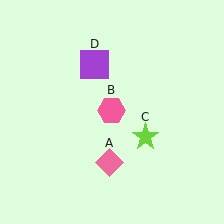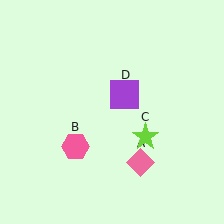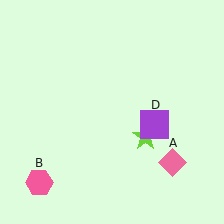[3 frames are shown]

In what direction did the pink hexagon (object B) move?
The pink hexagon (object B) moved down and to the left.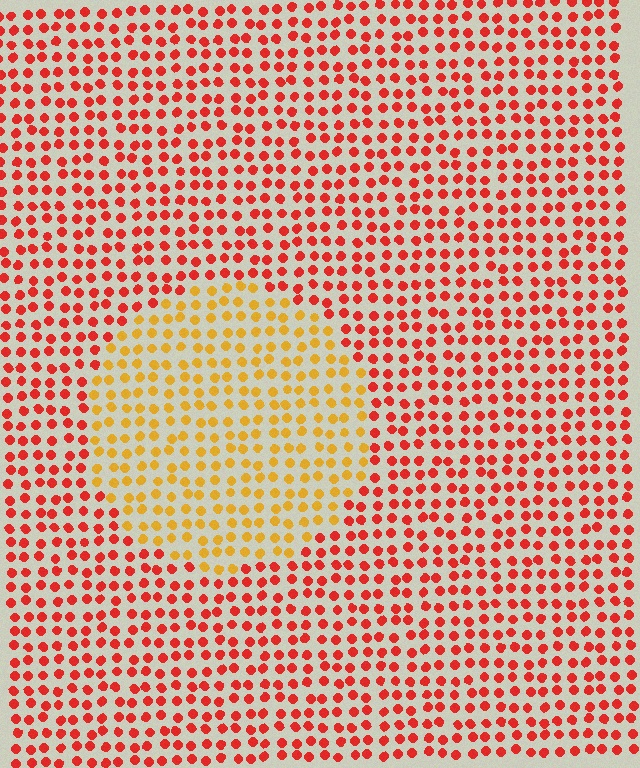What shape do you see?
I see a circle.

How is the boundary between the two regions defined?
The boundary is defined purely by a slight shift in hue (about 41 degrees). Spacing, size, and orientation are identical on both sides.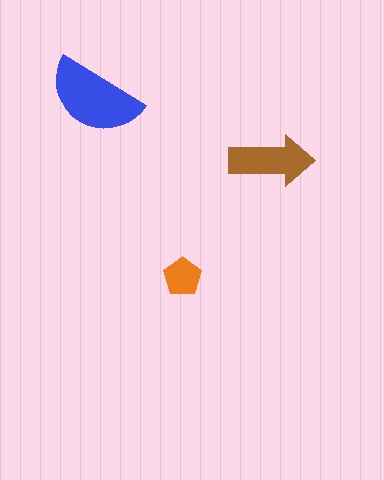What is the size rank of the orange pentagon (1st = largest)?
3rd.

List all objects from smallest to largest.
The orange pentagon, the brown arrow, the blue semicircle.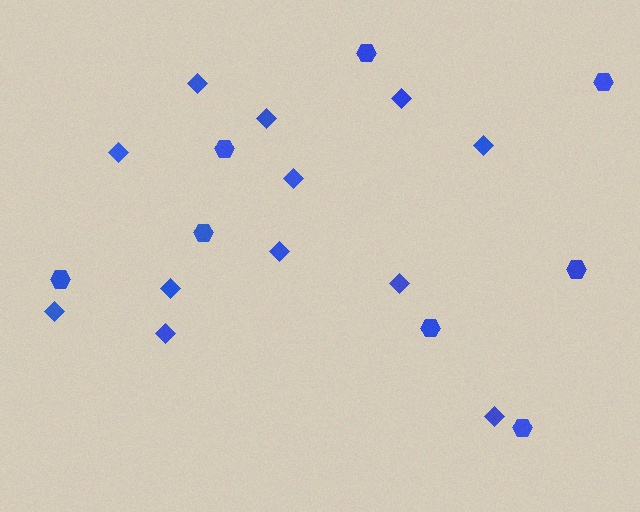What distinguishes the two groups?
There are 2 groups: one group of diamonds (12) and one group of hexagons (8).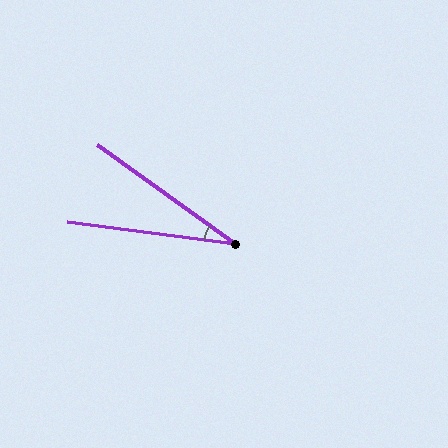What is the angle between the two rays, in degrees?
Approximately 28 degrees.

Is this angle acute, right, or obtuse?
It is acute.